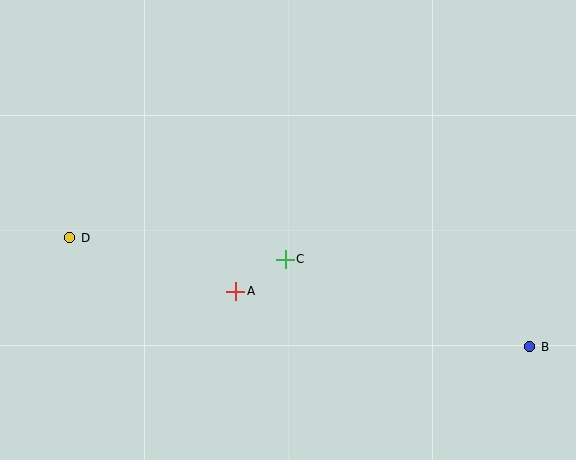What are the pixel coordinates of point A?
Point A is at (236, 291).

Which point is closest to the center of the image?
Point C at (285, 259) is closest to the center.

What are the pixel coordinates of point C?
Point C is at (285, 259).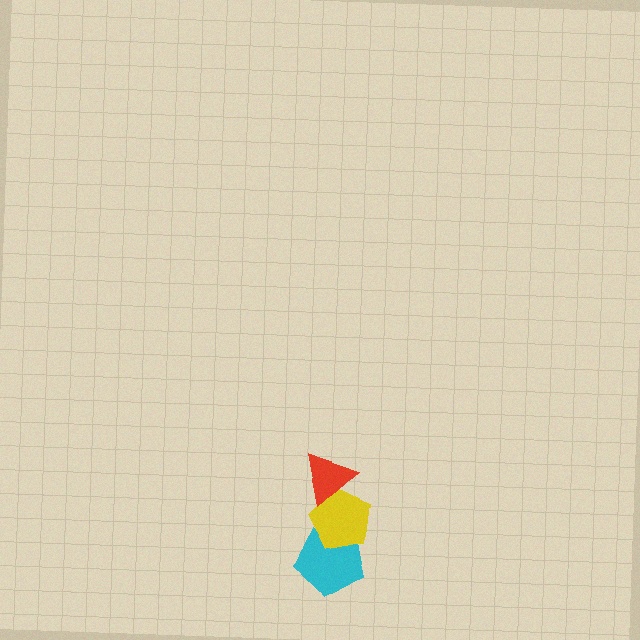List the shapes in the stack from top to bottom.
From top to bottom: the red triangle, the yellow pentagon, the cyan pentagon.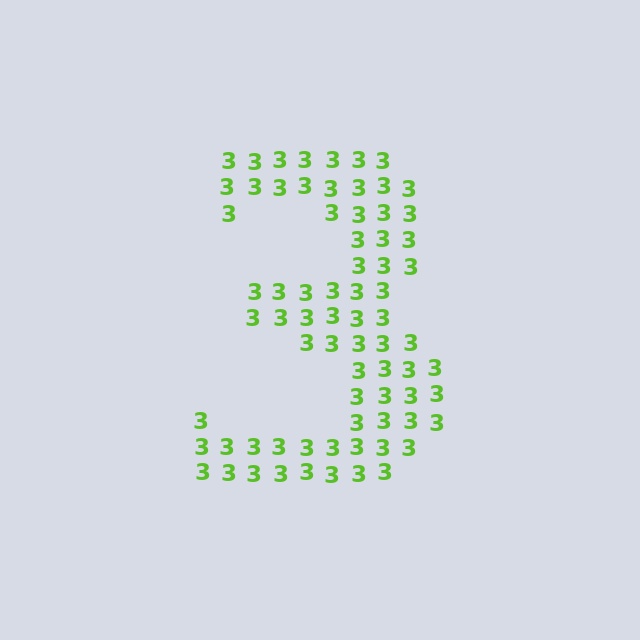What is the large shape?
The large shape is the digit 3.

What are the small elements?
The small elements are digit 3's.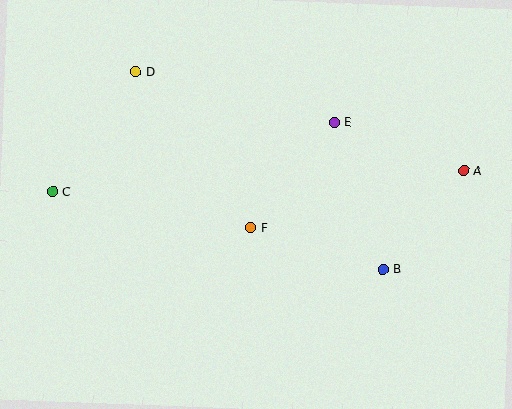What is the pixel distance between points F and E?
The distance between F and E is 135 pixels.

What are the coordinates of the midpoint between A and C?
The midpoint between A and C is at (258, 181).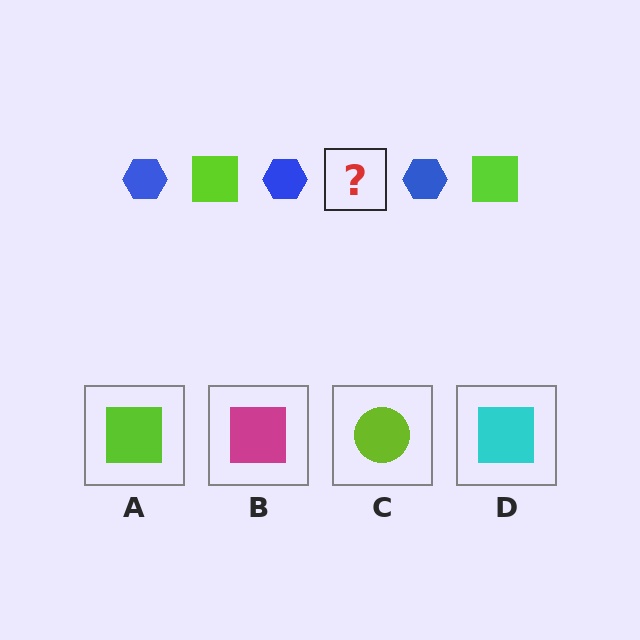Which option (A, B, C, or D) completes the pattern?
A.